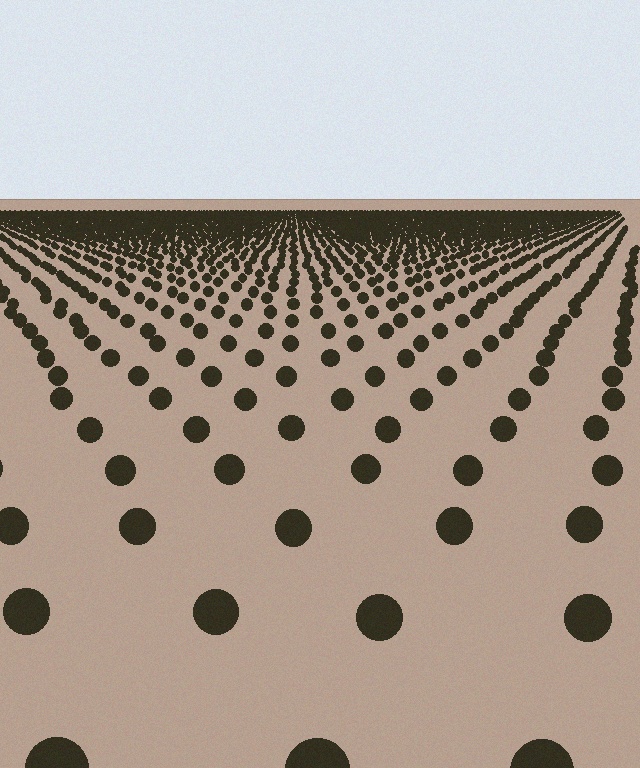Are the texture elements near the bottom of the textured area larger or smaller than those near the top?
Larger. Near the bottom, elements are closer to the viewer and appear at a bigger on-screen size.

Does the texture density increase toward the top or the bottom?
Density increases toward the top.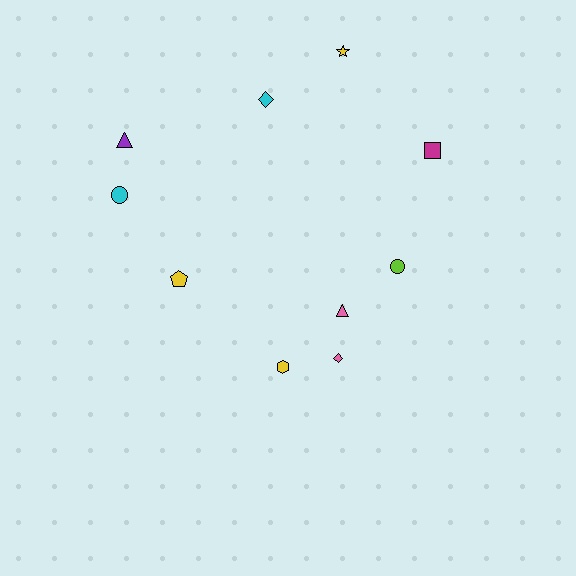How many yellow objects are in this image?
There are 3 yellow objects.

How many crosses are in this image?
There are no crosses.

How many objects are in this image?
There are 10 objects.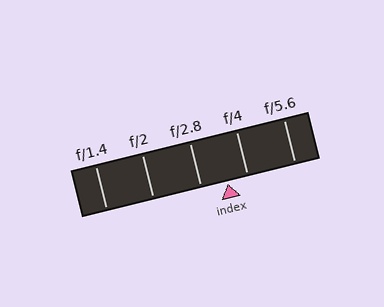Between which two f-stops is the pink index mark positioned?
The index mark is between f/2.8 and f/4.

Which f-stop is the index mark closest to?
The index mark is closest to f/4.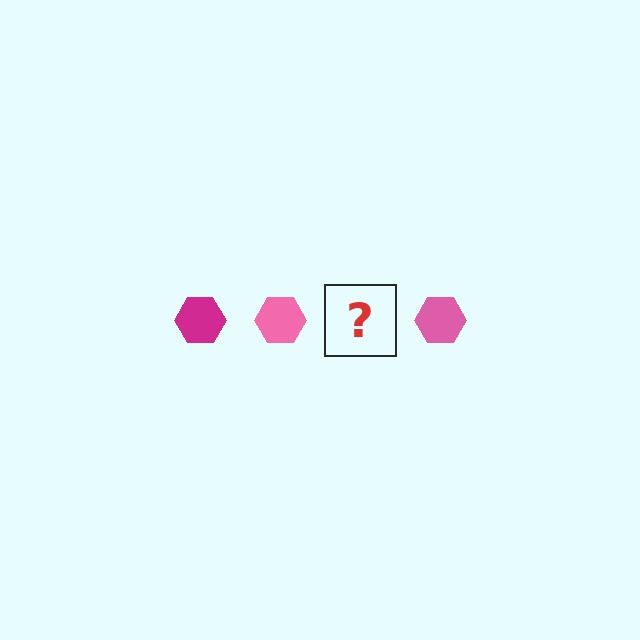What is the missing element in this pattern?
The missing element is a magenta hexagon.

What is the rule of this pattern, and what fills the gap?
The rule is that the pattern cycles through magenta, pink hexagons. The gap should be filled with a magenta hexagon.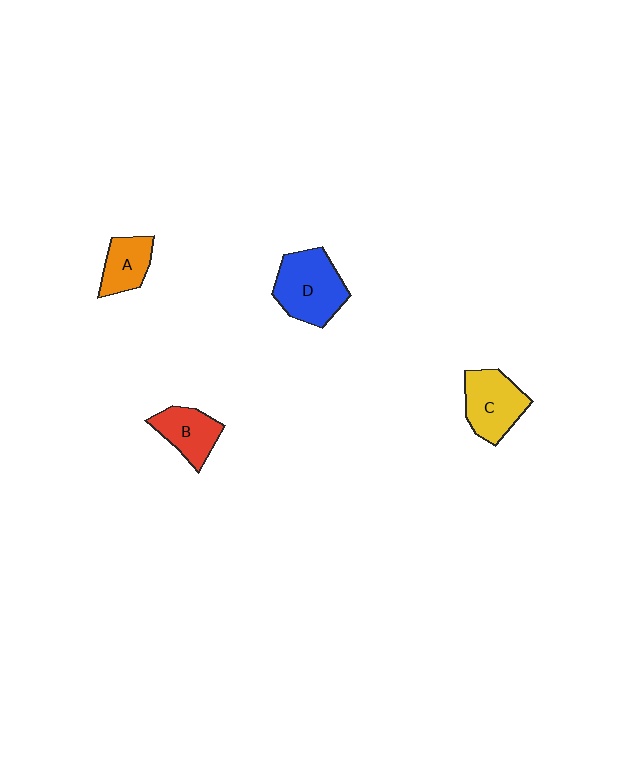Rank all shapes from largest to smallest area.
From largest to smallest: D (blue), C (yellow), B (red), A (orange).